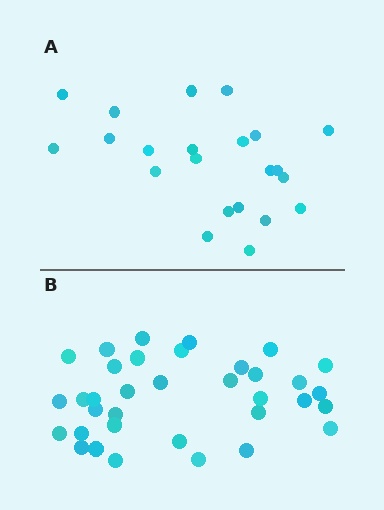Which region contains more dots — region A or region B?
Region B (the bottom region) has more dots.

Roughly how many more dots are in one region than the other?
Region B has approximately 15 more dots than region A.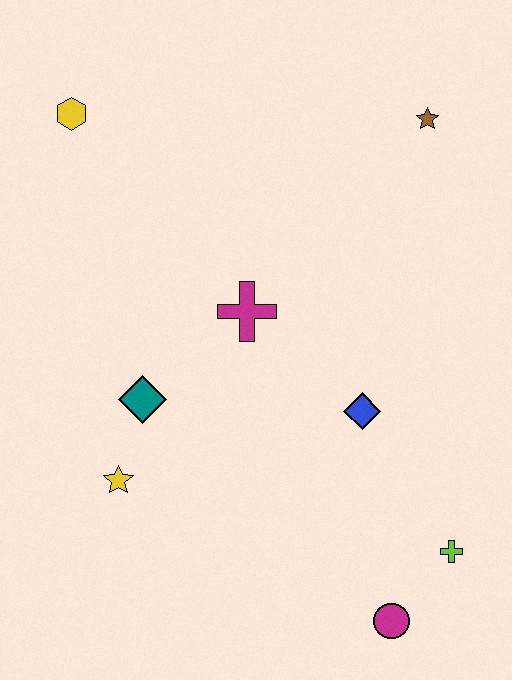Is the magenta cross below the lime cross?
No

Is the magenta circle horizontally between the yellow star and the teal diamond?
No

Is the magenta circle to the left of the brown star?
Yes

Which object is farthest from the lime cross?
The yellow hexagon is farthest from the lime cross.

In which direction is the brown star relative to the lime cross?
The brown star is above the lime cross.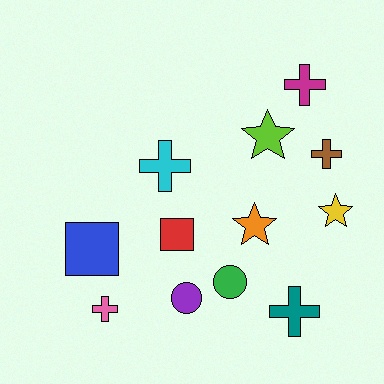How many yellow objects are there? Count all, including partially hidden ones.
There is 1 yellow object.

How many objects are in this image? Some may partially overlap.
There are 12 objects.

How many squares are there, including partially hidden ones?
There are 2 squares.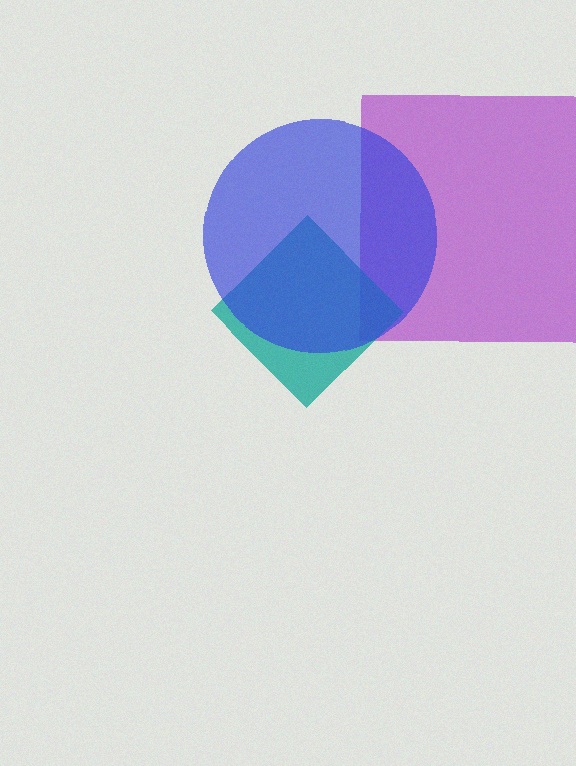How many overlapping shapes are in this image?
There are 3 overlapping shapes in the image.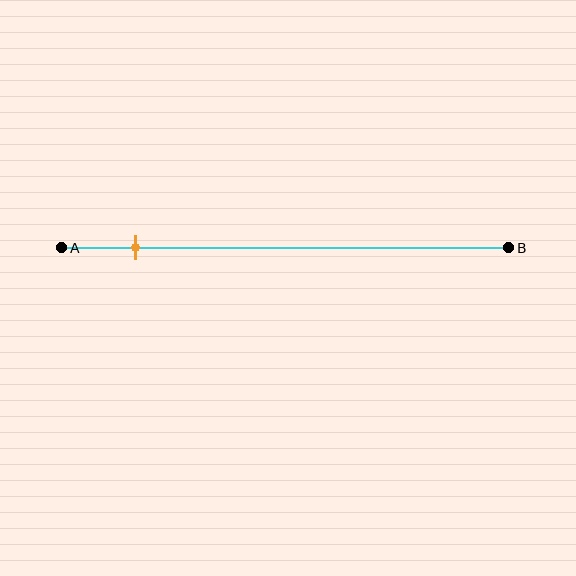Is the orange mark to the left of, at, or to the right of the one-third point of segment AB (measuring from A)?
The orange mark is to the left of the one-third point of segment AB.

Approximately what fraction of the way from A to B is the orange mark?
The orange mark is approximately 15% of the way from A to B.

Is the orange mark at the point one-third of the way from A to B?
No, the mark is at about 15% from A, not at the 33% one-third point.